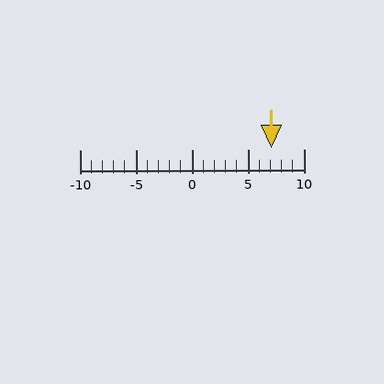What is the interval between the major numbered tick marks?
The major tick marks are spaced 5 units apart.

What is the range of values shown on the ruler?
The ruler shows values from -10 to 10.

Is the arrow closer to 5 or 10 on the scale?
The arrow is closer to 5.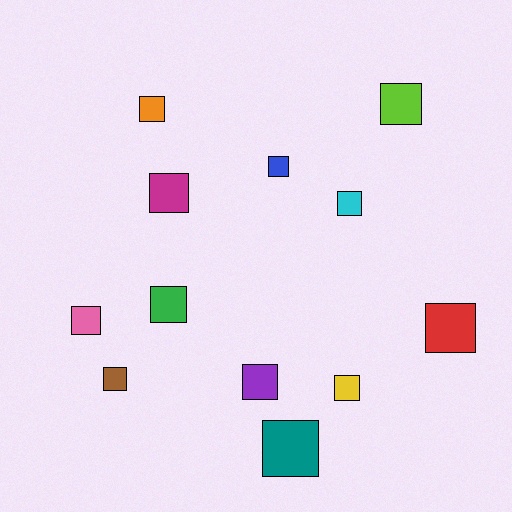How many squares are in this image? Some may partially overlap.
There are 12 squares.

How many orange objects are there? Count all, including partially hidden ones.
There is 1 orange object.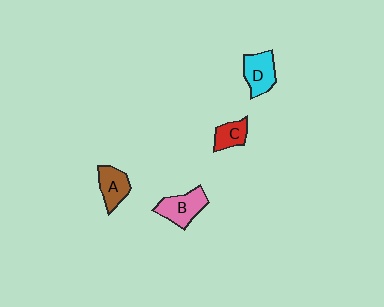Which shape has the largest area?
Shape B (pink).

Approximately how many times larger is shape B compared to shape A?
Approximately 1.2 times.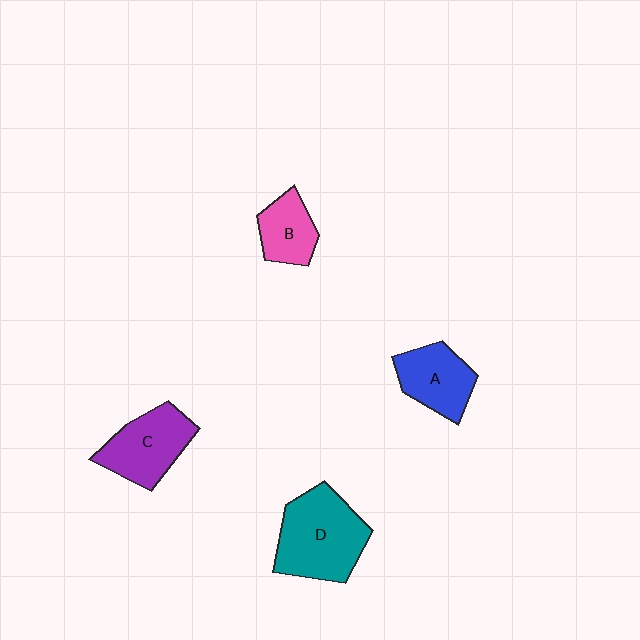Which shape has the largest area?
Shape D (teal).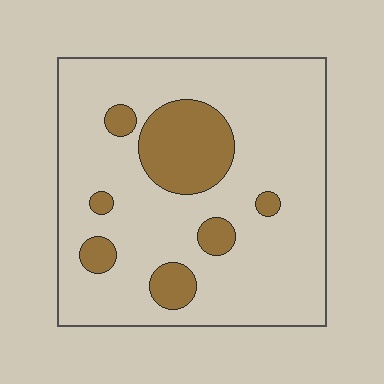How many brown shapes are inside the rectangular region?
7.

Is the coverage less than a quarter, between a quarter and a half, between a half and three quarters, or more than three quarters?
Less than a quarter.